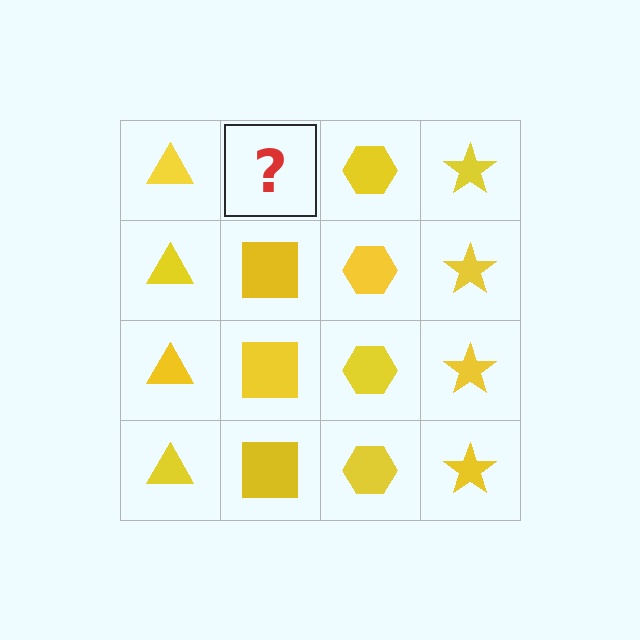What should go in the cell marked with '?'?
The missing cell should contain a yellow square.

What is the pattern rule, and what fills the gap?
The rule is that each column has a consistent shape. The gap should be filled with a yellow square.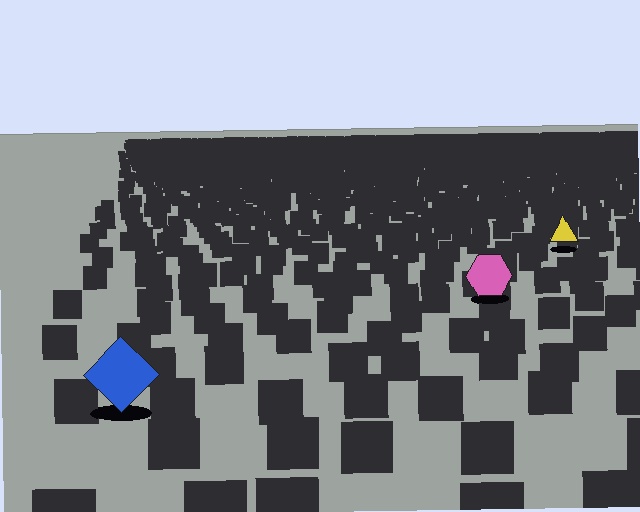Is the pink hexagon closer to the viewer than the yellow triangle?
Yes. The pink hexagon is closer — you can tell from the texture gradient: the ground texture is coarser near it.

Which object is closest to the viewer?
The blue diamond is closest. The texture marks near it are larger and more spread out.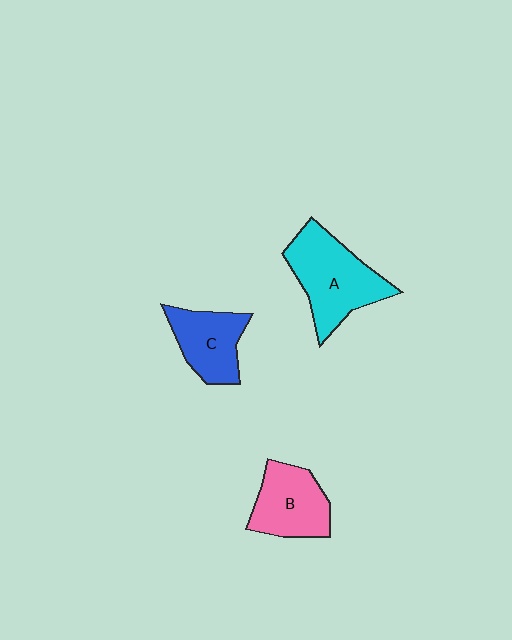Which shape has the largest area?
Shape A (cyan).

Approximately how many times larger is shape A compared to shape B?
Approximately 1.3 times.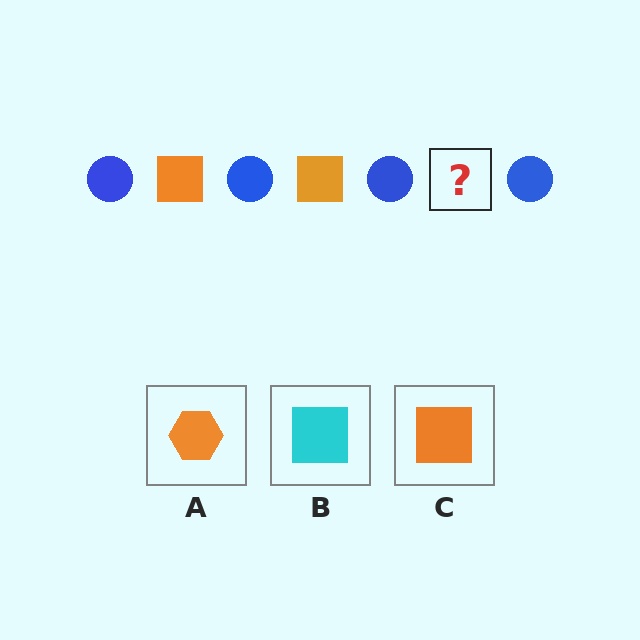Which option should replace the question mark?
Option C.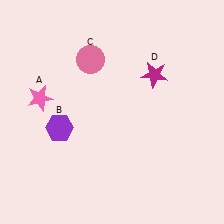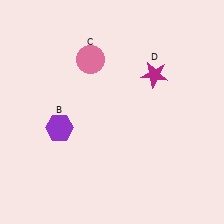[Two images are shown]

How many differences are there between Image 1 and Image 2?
There is 1 difference between the two images.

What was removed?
The pink star (A) was removed in Image 2.